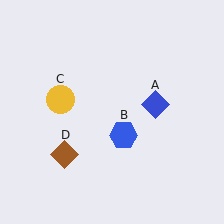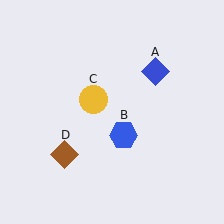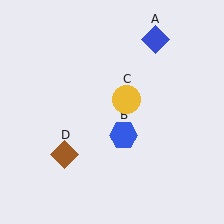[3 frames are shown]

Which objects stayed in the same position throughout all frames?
Blue hexagon (object B) and brown diamond (object D) remained stationary.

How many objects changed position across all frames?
2 objects changed position: blue diamond (object A), yellow circle (object C).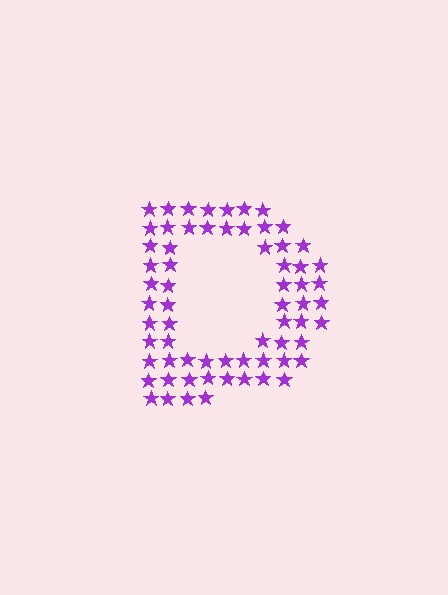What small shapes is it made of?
It is made of small stars.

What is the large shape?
The large shape is the letter D.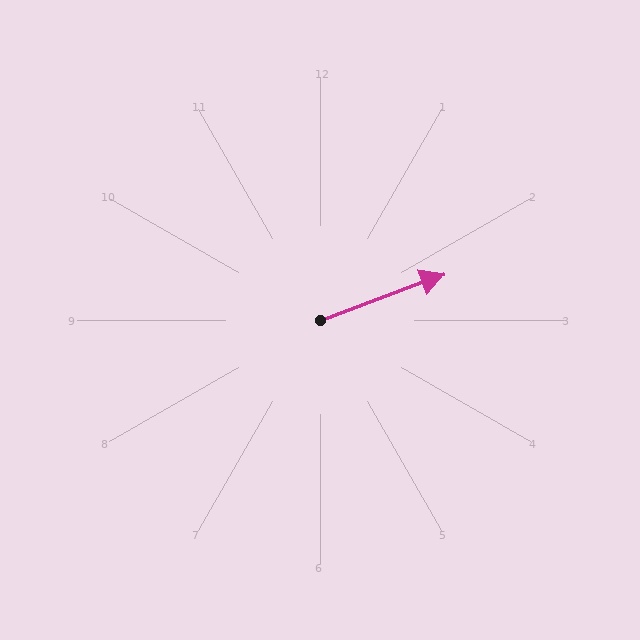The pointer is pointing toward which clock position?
Roughly 2 o'clock.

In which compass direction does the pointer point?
East.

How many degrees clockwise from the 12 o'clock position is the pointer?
Approximately 69 degrees.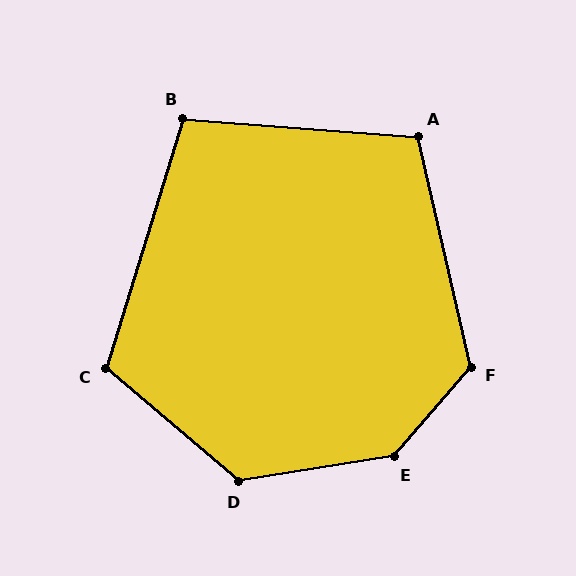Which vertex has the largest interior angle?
E, at approximately 140 degrees.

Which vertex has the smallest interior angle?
B, at approximately 103 degrees.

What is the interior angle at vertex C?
Approximately 113 degrees (obtuse).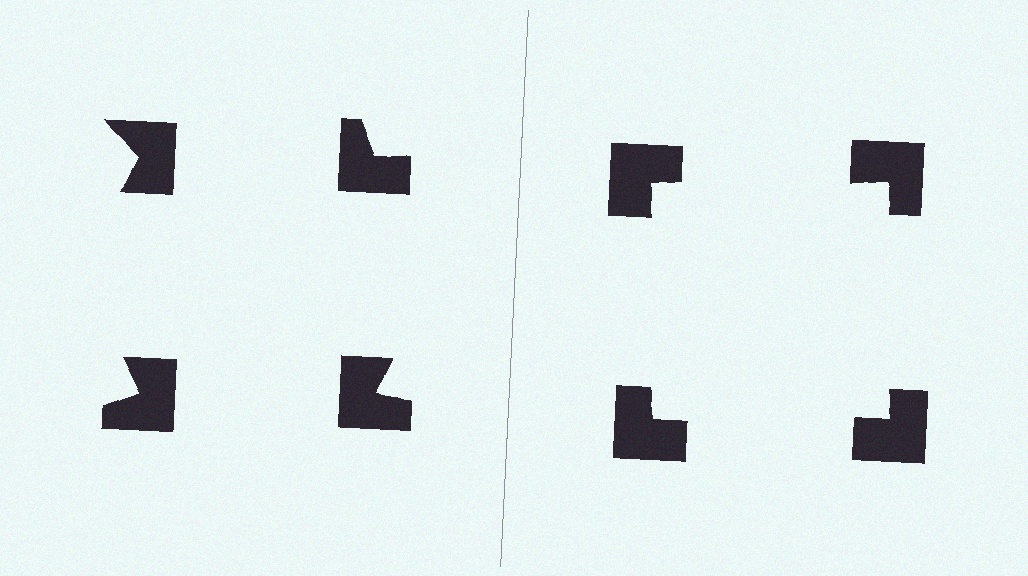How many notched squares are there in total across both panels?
8 — 4 on each side.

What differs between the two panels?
The notched squares are positioned identically on both sides; only the wedge orientations differ. On the right they align to a square; on the left they are misaligned.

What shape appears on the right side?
An illusory square.